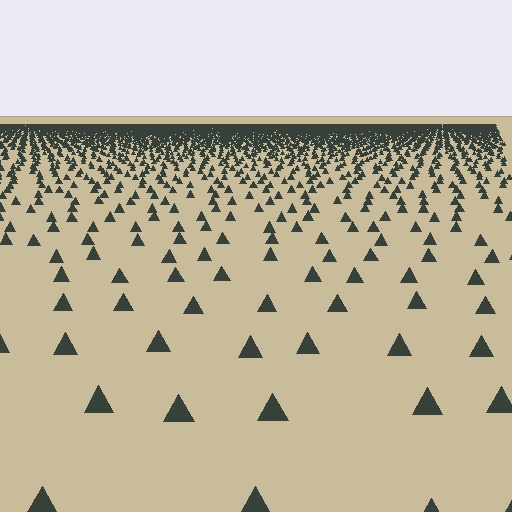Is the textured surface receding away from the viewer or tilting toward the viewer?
The surface is receding away from the viewer. Texture elements get smaller and denser toward the top.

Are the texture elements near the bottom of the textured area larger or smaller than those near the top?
Larger. Near the bottom, elements are closer to the viewer and appear at a bigger on-screen size.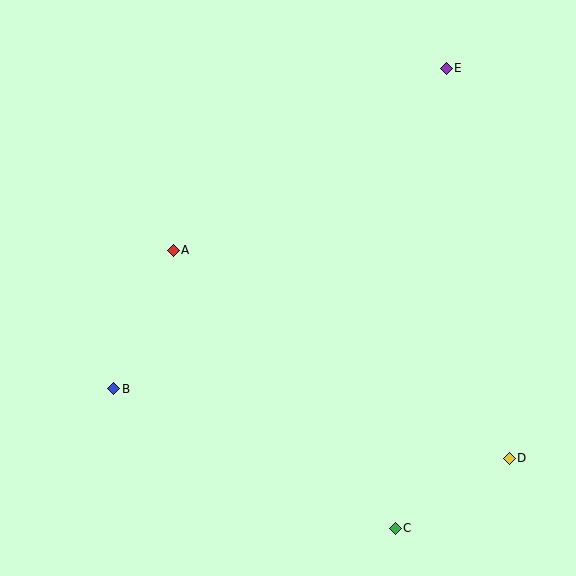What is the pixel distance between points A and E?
The distance between A and E is 328 pixels.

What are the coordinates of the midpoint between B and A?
The midpoint between B and A is at (143, 319).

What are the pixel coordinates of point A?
Point A is at (173, 250).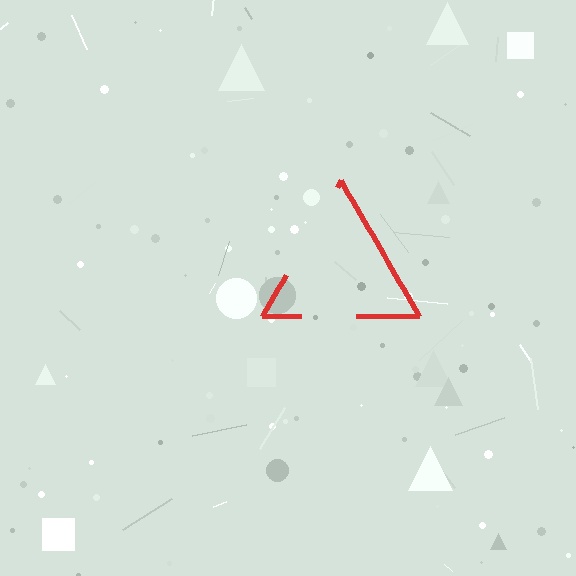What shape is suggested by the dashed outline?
The dashed outline suggests a triangle.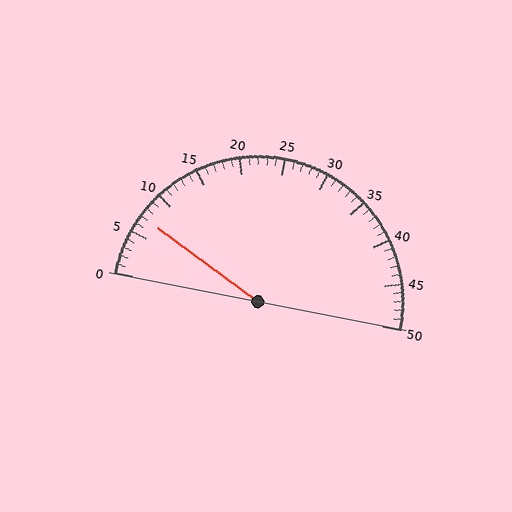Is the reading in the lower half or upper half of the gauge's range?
The reading is in the lower half of the range (0 to 50).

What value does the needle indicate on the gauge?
The needle indicates approximately 7.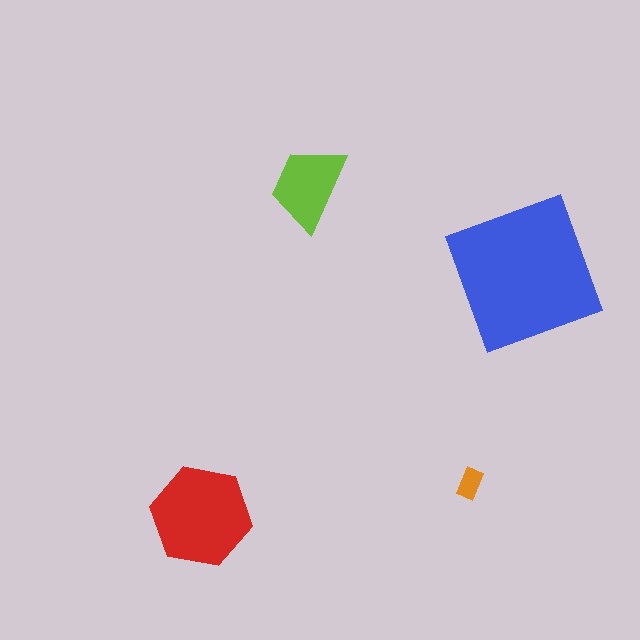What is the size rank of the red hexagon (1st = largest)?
2nd.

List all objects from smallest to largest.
The orange rectangle, the lime trapezoid, the red hexagon, the blue square.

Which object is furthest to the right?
The blue square is rightmost.